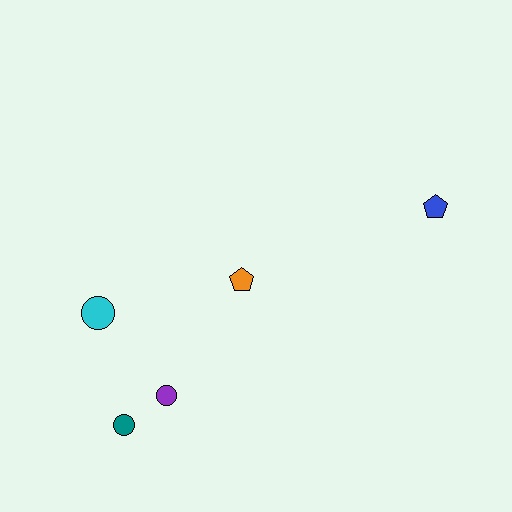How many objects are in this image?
There are 5 objects.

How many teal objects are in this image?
There is 1 teal object.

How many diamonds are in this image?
There are no diamonds.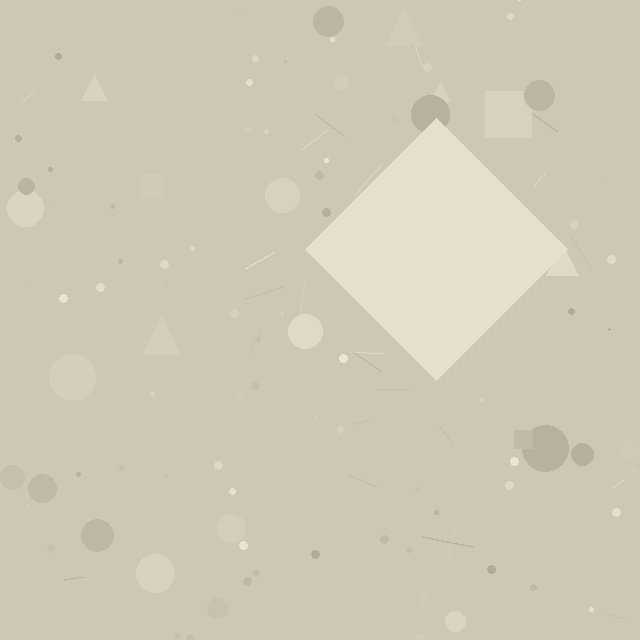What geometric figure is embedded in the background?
A diamond is embedded in the background.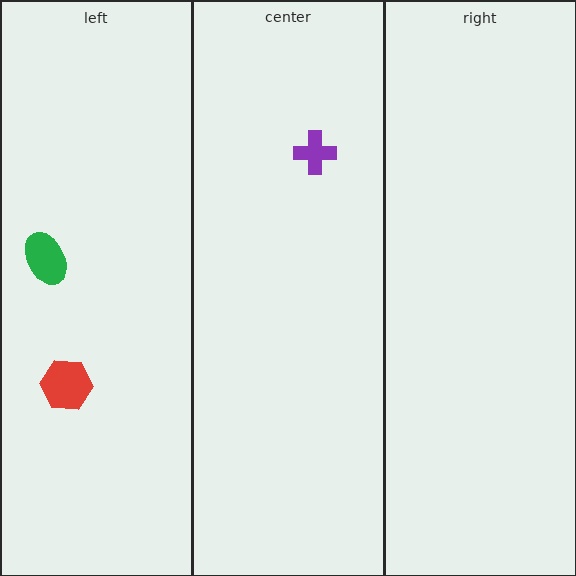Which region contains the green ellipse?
The left region.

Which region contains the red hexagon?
The left region.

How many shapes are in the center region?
1.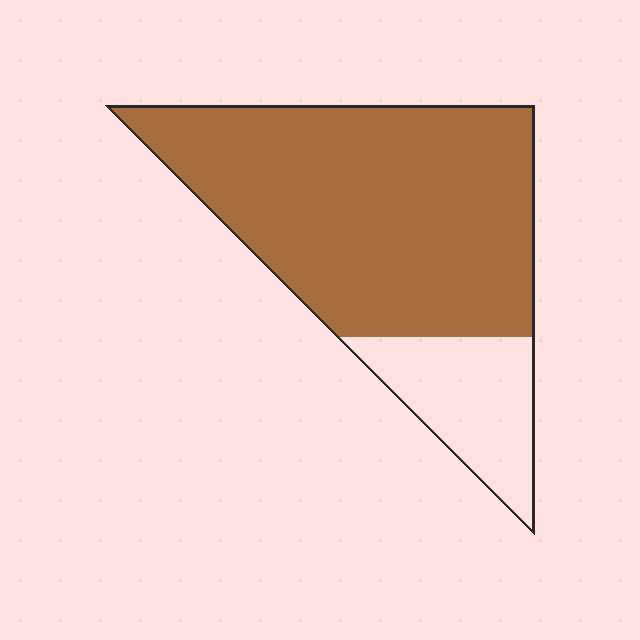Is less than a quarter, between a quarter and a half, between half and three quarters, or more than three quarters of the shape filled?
More than three quarters.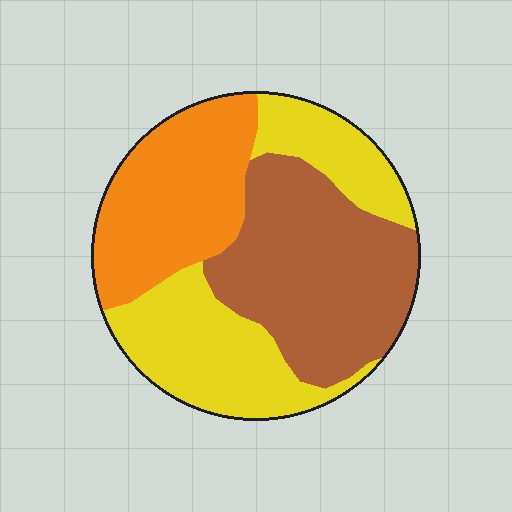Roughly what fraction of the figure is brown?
Brown covers 37% of the figure.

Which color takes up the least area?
Orange, at roughly 30%.